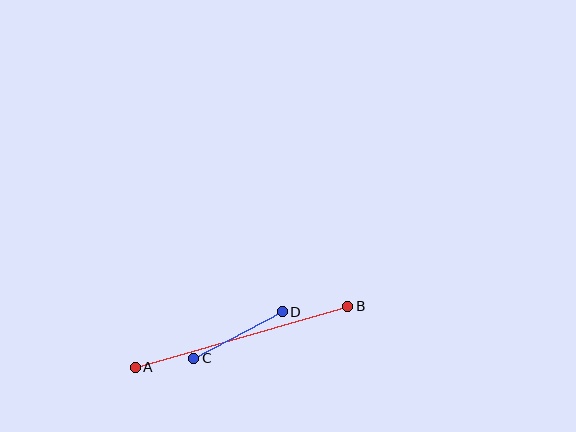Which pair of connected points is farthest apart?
Points A and B are farthest apart.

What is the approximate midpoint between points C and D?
The midpoint is at approximately (238, 335) pixels.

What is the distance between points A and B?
The distance is approximately 221 pixels.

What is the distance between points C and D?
The distance is approximately 100 pixels.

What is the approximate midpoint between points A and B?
The midpoint is at approximately (242, 337) pixels.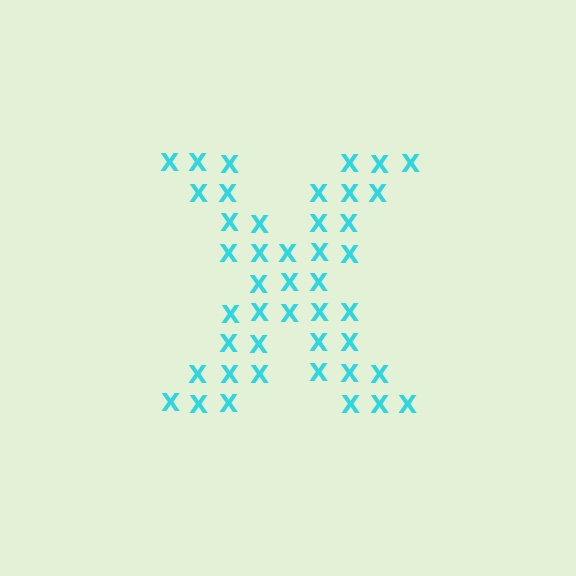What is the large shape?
The large shape is the letter X.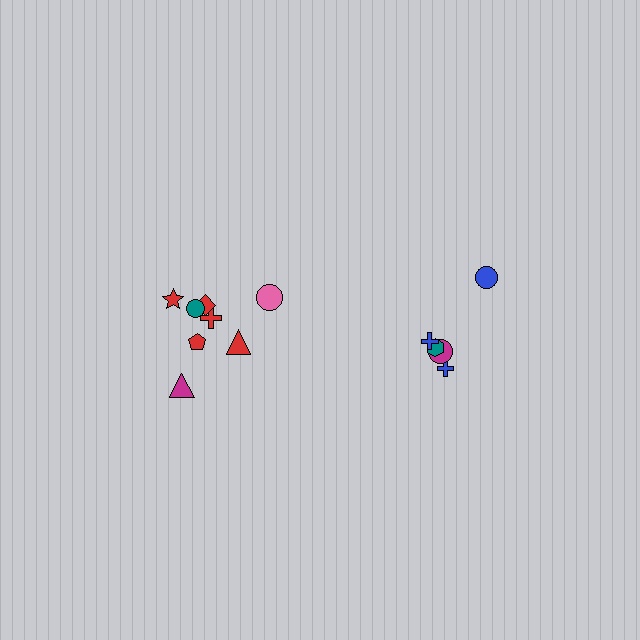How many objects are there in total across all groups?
There are 13 objects.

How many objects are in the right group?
There are 5 objects.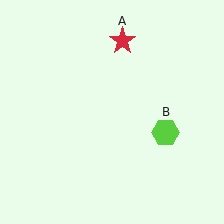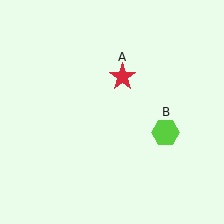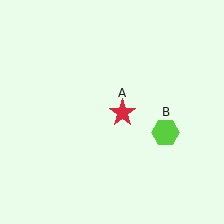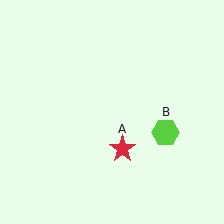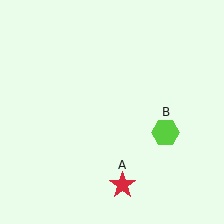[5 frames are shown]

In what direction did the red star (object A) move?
The red star (object A) moved down.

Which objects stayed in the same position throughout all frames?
Lime hexagon (object B) remained stationary.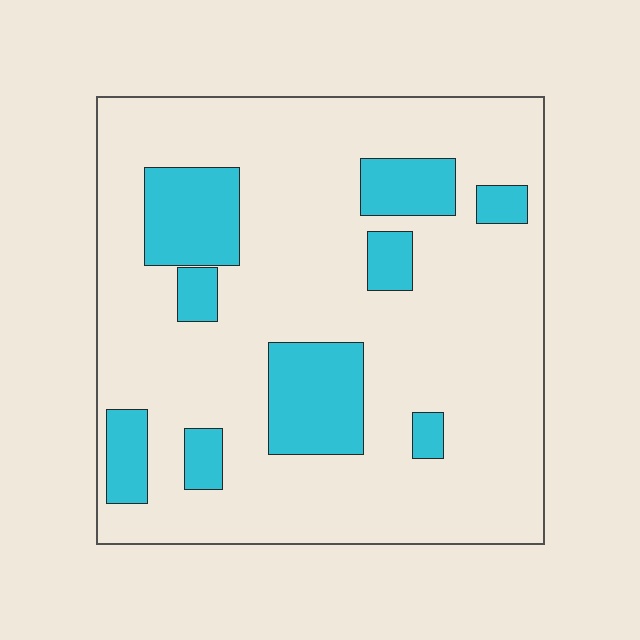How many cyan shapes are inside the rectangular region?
9.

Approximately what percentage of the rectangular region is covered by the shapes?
Approximately 20%.